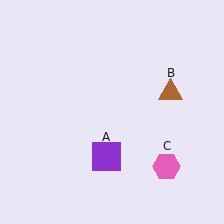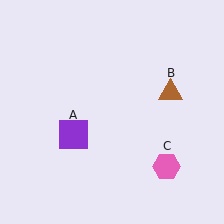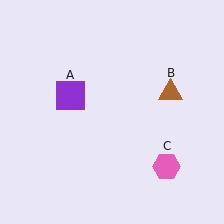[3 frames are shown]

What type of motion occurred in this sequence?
The purple square (object A) rotated clockwise around the center of the scene.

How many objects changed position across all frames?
1 object changed position: purple square (object A).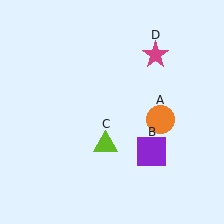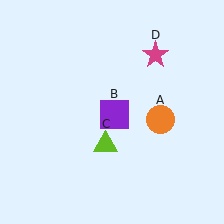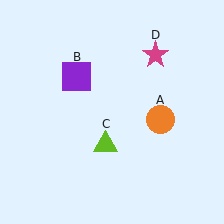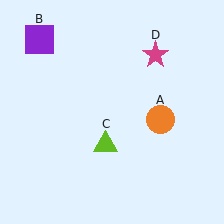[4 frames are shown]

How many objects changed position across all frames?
1 object changed position: purple square (object B).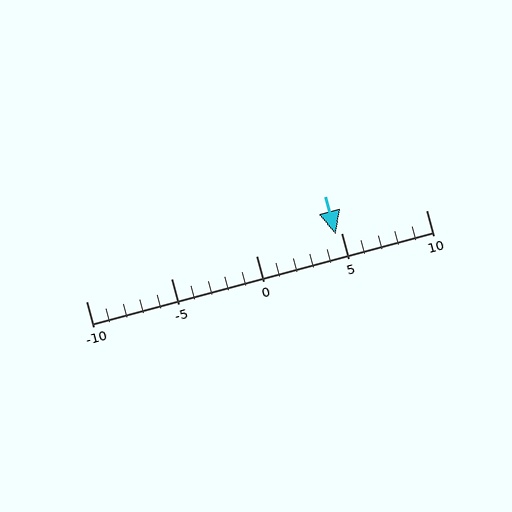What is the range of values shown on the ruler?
The ruler shows values from -10 to 10.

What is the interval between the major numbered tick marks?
The major tick marks are spaced 5 units apart.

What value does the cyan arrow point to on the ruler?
The cyan arrow points to approximately 5.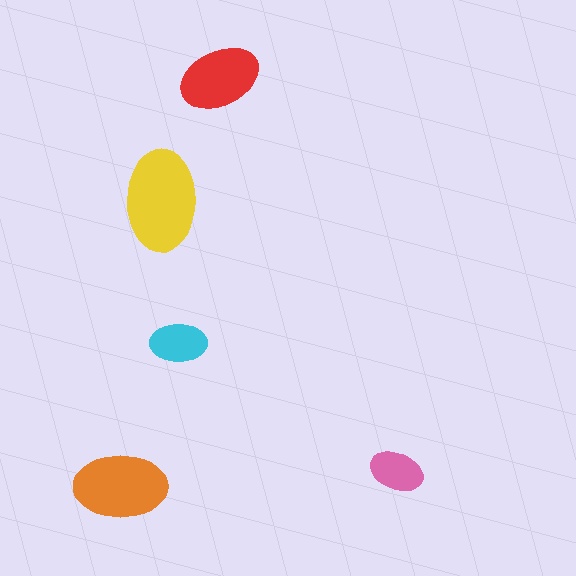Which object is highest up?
The red ellipse is topmost.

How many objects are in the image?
There are 5 objects in the image.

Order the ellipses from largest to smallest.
the yellow one, the orange one, the red one, the cyan one, the pink one.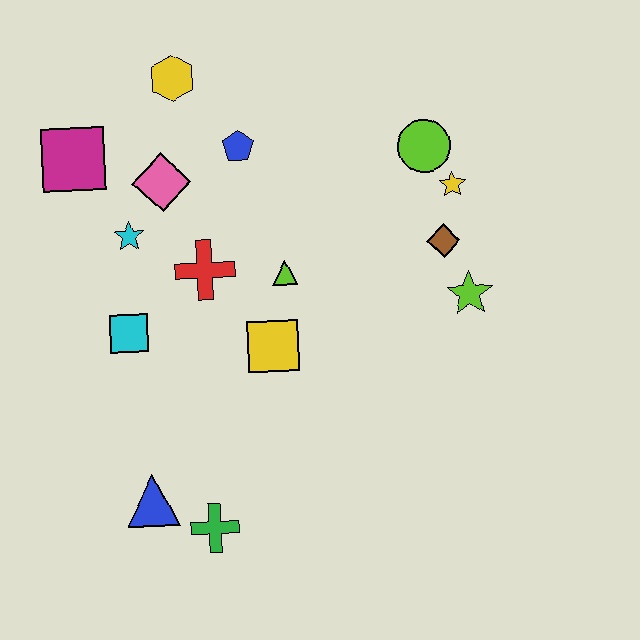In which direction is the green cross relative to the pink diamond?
The green cross is below the pink diamond.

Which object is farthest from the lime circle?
The blue triangle is farthest from the lime circle.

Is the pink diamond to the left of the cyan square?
No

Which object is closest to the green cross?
The blue triangle is closest to the green cross.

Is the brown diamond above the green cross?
Yes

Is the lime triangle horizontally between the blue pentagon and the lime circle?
Yes